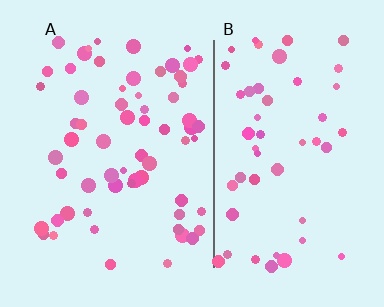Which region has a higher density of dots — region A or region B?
A (the left).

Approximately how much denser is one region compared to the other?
Approximately 1.2× — region A over region B.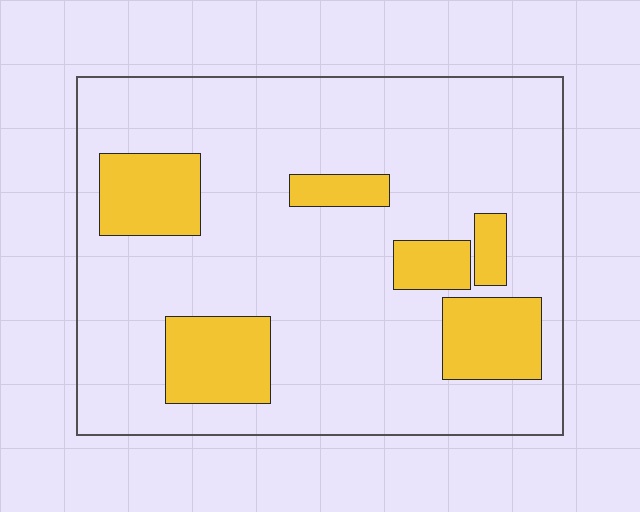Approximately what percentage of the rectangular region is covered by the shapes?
Approximately 20%.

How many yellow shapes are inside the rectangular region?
6.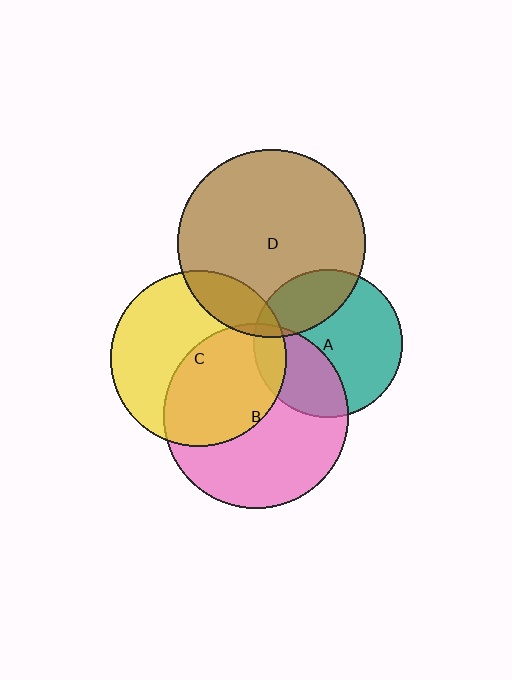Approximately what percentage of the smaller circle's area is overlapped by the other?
Approximately 5%.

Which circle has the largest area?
Circle D (brown).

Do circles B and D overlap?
Yes.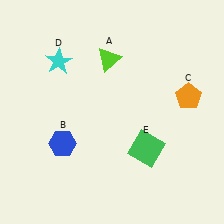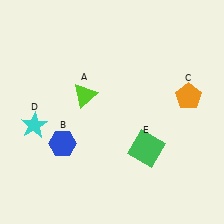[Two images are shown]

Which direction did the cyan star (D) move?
The cyan star (D) moved down.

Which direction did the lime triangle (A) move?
The lime triangle (A) moved down.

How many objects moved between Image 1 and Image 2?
2 objects moved between the two images.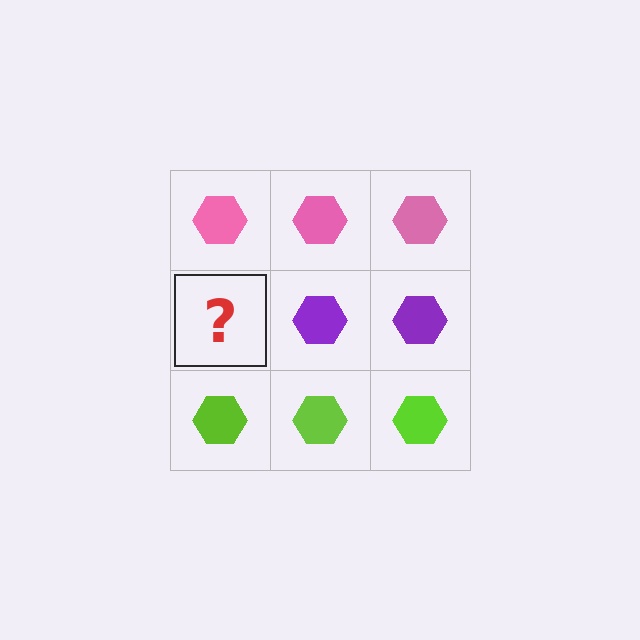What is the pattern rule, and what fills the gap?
The rule is that each row has a consistent color. The gap should be filled with a purple hexagon.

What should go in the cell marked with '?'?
The missing cell should contain a purple hexagon.